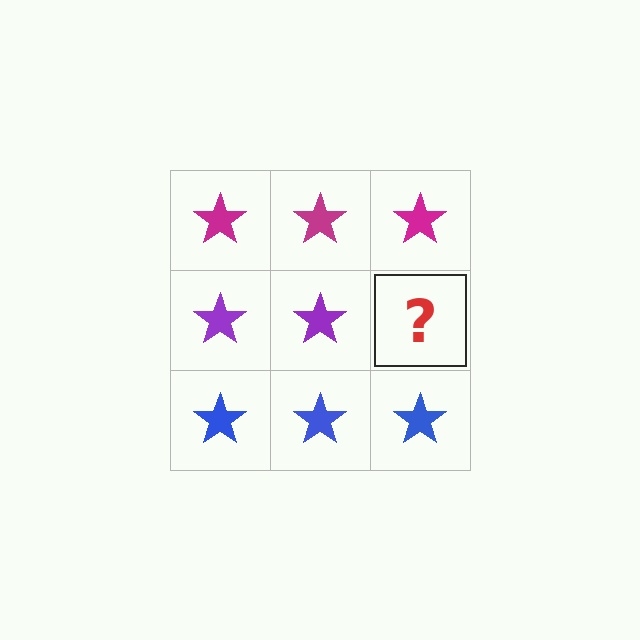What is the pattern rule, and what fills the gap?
The rule is that each row has a consistent color. The gap should be filled with a purple star.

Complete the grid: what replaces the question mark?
The question mark should be replaced with a purple star.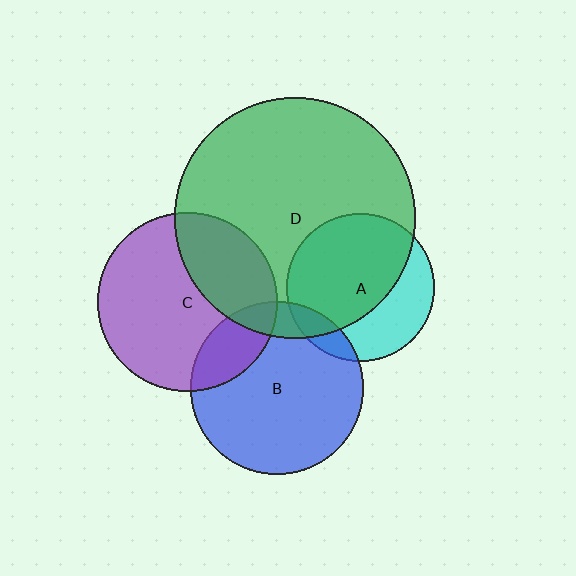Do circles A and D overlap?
Yes.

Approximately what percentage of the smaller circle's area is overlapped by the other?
Approximately 65%.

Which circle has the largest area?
Circle D (green).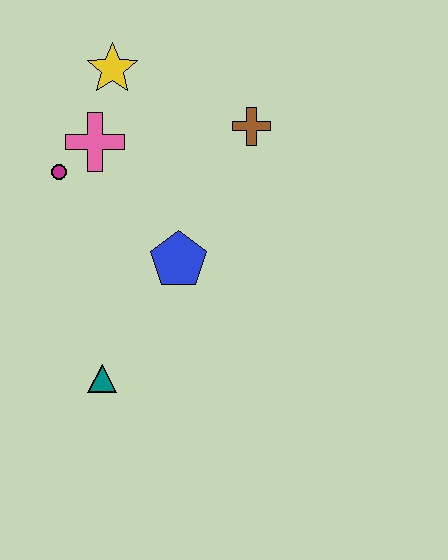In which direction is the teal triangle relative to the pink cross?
The teal triangle is below the pink cross.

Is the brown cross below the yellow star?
Yes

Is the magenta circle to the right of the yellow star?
No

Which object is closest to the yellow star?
The pink cross is closest to the yellow star.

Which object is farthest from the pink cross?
The teal triangle is farthest from the pink cross.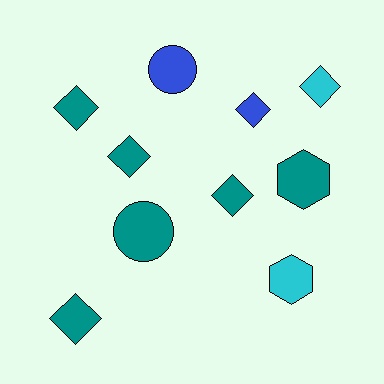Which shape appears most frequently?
Diamond, with 6 objects.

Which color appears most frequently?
Teal, with 6 objects.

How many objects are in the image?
There are 10 objects.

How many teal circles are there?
There is 1 teal circle.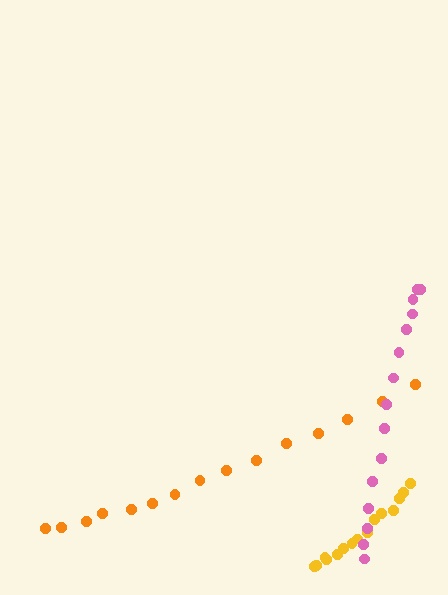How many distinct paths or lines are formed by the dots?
There are 3 distinct paths.